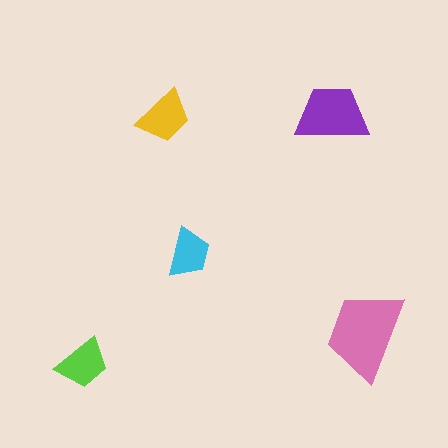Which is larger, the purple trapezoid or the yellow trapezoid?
The purple one.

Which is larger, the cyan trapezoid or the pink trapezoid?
The pink one.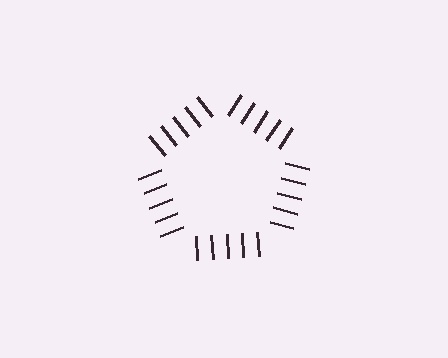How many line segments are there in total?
25 — 5 along each of the 5 edges.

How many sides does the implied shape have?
5 sides — the line-ends trace a pentagon.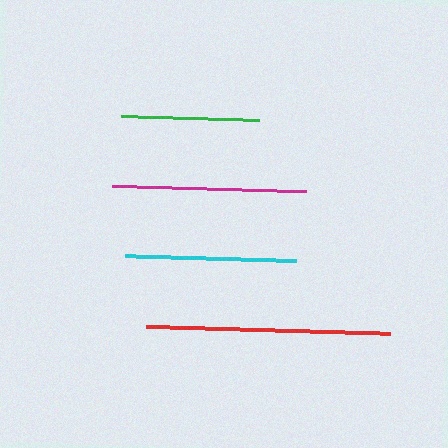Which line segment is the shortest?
The green line is the shortest at approximately 138 pixels.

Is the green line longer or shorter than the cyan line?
The cyan line is longer than the green line.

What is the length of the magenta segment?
The magenta segment is approximately 194 pixels long.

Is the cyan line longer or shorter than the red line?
The red line is longer than the cyan line.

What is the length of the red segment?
The red segment is approximately 244 pixels long.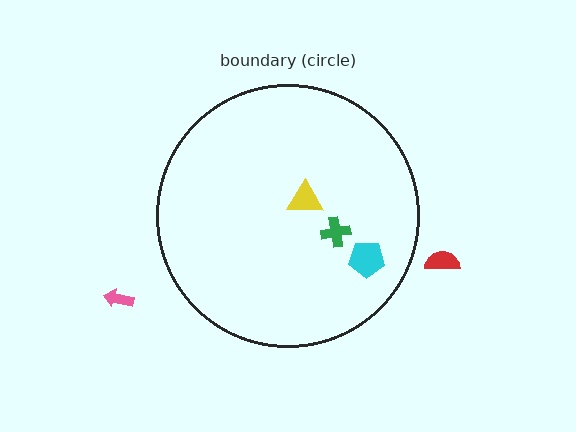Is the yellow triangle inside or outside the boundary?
Inside.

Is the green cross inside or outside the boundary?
Inside.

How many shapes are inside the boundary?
3 inside, 2 outside.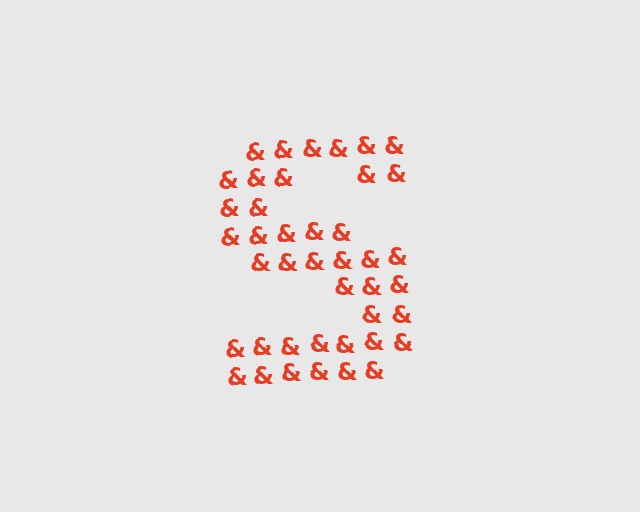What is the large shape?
The large shape is the letter S.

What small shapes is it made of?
It is made of small ampersands.